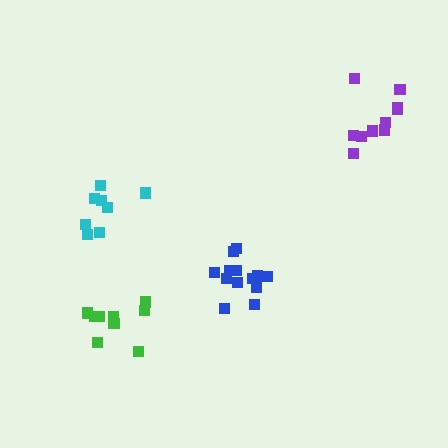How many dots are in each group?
Group 1: 9 dots, Group 2: 10 dots, Group 3: 13 dots, Group 4: 8 dots (40 total).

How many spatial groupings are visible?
There are 4 spatial groupings.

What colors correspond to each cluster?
The clusters are colored: green, purple, blue, cyan.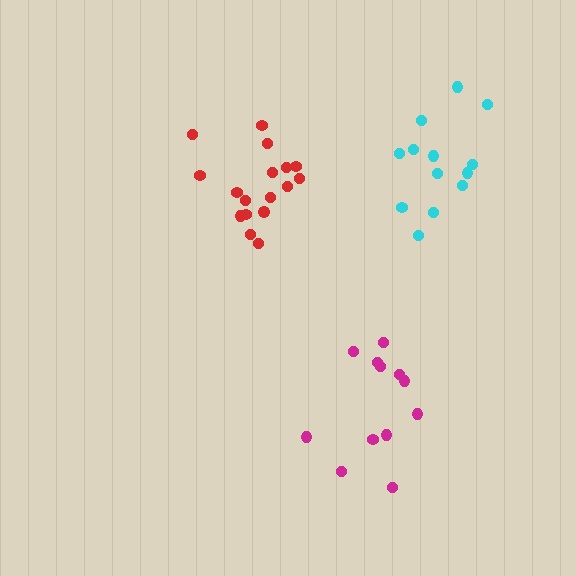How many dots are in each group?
Group 1: 17 dots, Group 2: 12 dots, Group 3: 13 dots (42 total).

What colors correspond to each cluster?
The clusters are colored: red, magenta, cyan.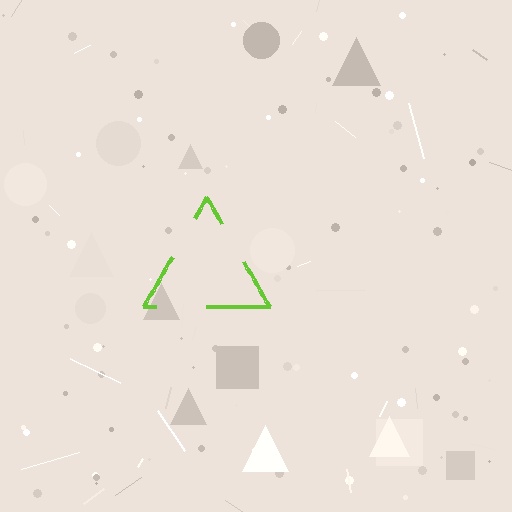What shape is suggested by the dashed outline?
The dashed outline suggests a triangle.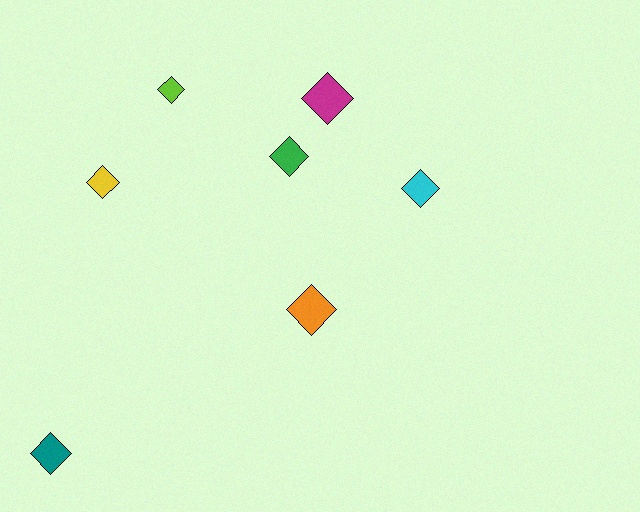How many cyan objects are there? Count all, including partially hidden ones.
There is 1 cyan object.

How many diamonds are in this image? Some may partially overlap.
There are 7 diamonds.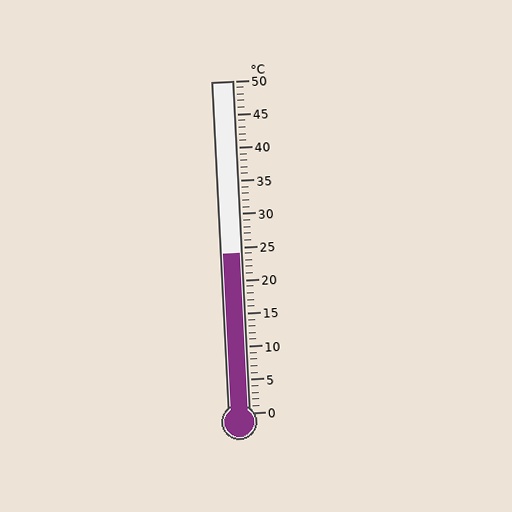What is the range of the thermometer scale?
The thermometer scale ranges from 0°C to 50°C.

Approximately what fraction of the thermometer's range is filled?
The thermometer is filled to approximately 50% of its range.